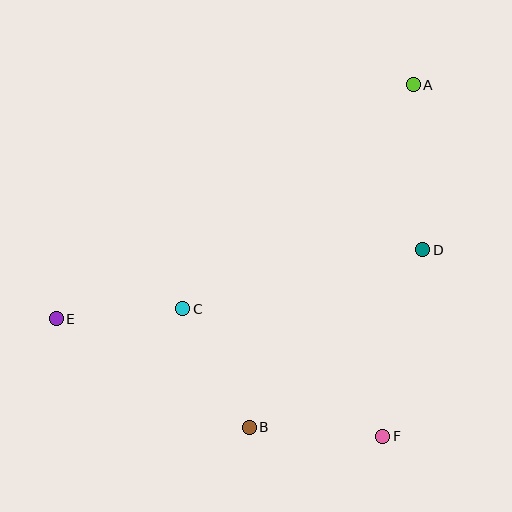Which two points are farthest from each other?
Points A and E are farthest from each other.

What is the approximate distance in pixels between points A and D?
The distance between A and D is approximately 165 pixels.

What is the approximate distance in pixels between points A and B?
The distance between A and B is approximately 380 pixels.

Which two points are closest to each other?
Points C and E are closest to each other.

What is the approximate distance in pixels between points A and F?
The distance between A and F is approximately 353 pixels.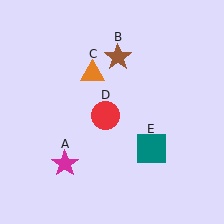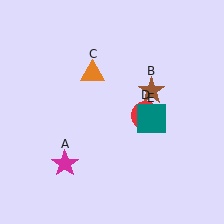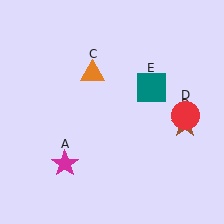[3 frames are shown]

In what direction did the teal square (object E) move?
The teal square (object E) moved up.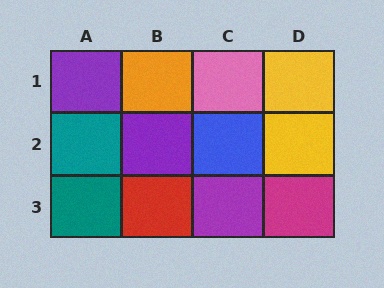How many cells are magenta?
1 cell is magenta.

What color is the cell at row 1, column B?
Orange.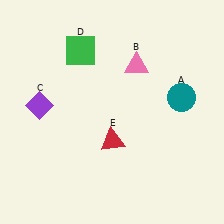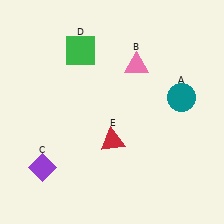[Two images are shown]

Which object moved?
The purple diamond (C) moved down.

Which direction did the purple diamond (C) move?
The purple diamond (C) moved down.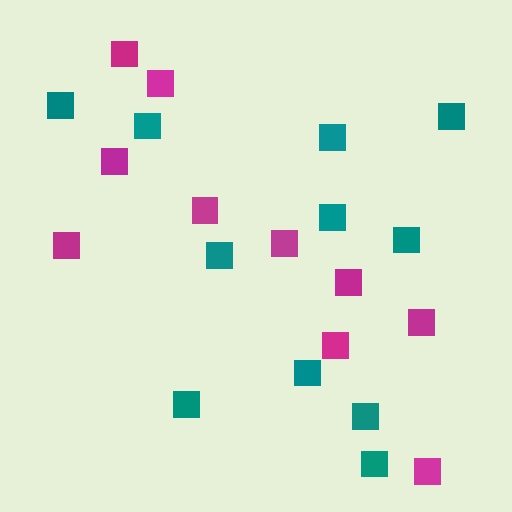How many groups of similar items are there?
There are 2 groups: one group of teal squares (11) and one group of magenta squares (10).